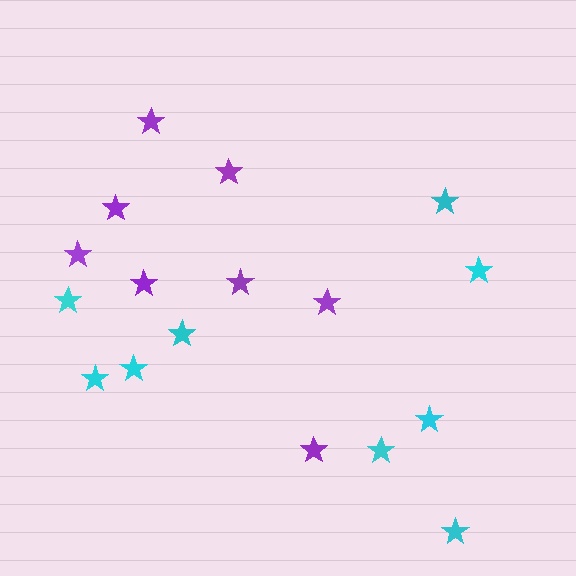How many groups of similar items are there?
There are 2 groups: one group of cyan stars (9) and one group of purple stars (8).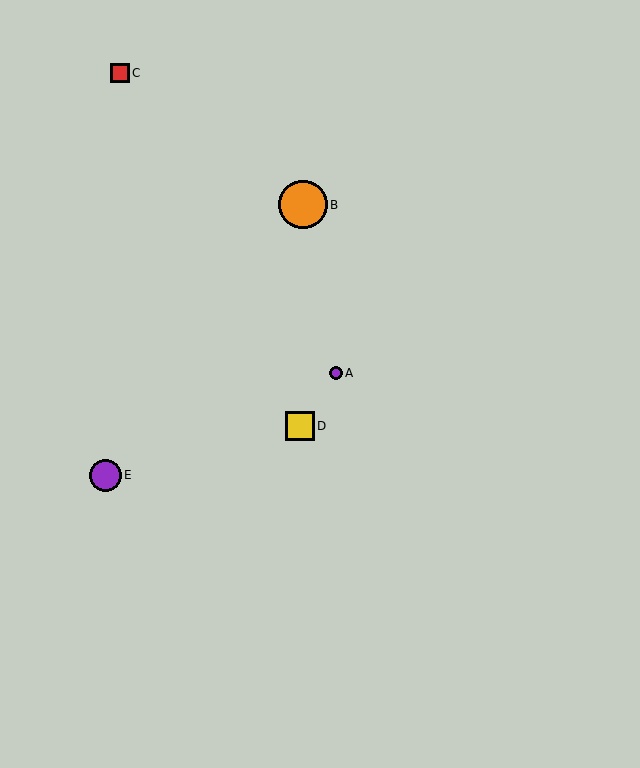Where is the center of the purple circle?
The center of the purple circle is at (105, 475).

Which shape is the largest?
The orange circle (labeled B) is the largest.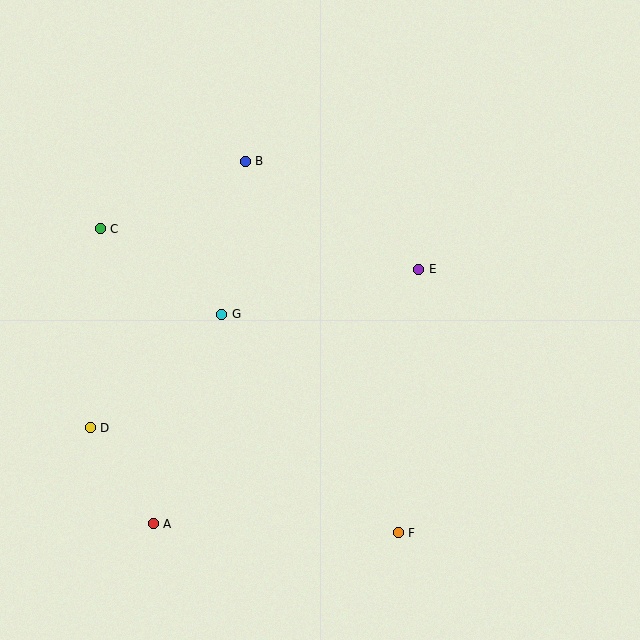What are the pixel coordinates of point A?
Point A is at (153, 524).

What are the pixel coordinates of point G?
Point G is at (222, 314).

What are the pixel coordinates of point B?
Point B is at (245, 161).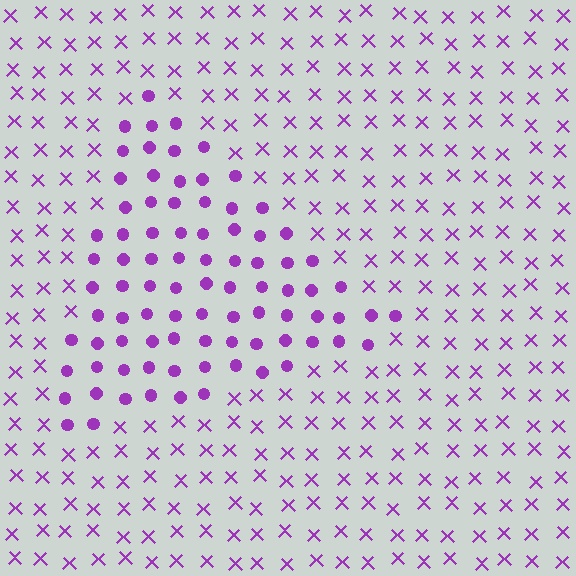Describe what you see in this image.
The image is filled with small purple elements arranged in a uniform grid. A triangle-shaped region contains circles, while the surrounding area contains X marks. The boundary is defined purely by the change in element shape.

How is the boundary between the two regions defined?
The boundary is defined by a change in element shape: circles inside vs. X marks outside. All elements share the same color and spacing.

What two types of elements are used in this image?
The image uses circles inside the triangle region and X marks outside it.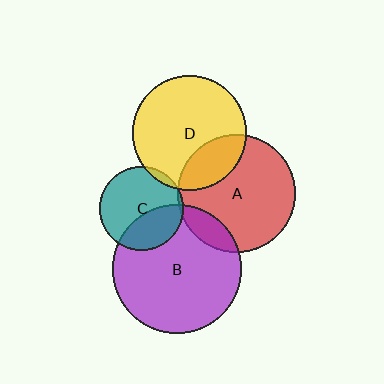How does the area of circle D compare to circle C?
Approximately 1.8 times.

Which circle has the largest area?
Circle B (purple).